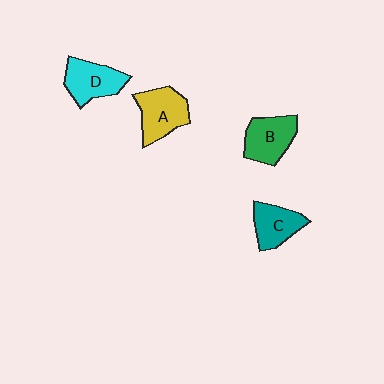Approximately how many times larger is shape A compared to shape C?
Approximately 1.2 times.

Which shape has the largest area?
Shape A (yellow).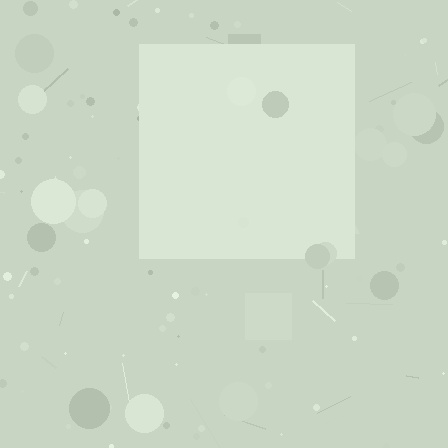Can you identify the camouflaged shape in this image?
The camouflaged shape is a square.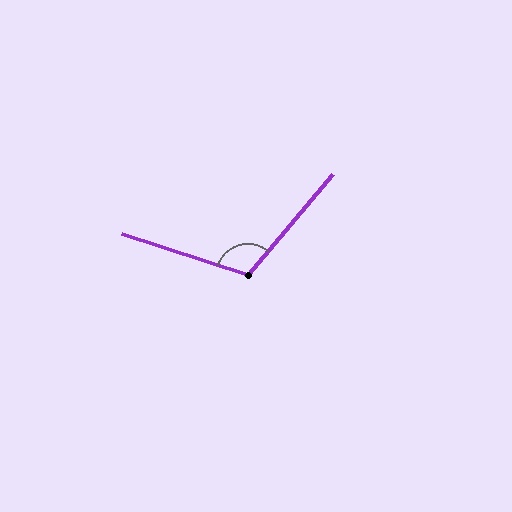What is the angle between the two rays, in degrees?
Approximately 112 degrees.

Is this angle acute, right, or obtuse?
It is obtuse.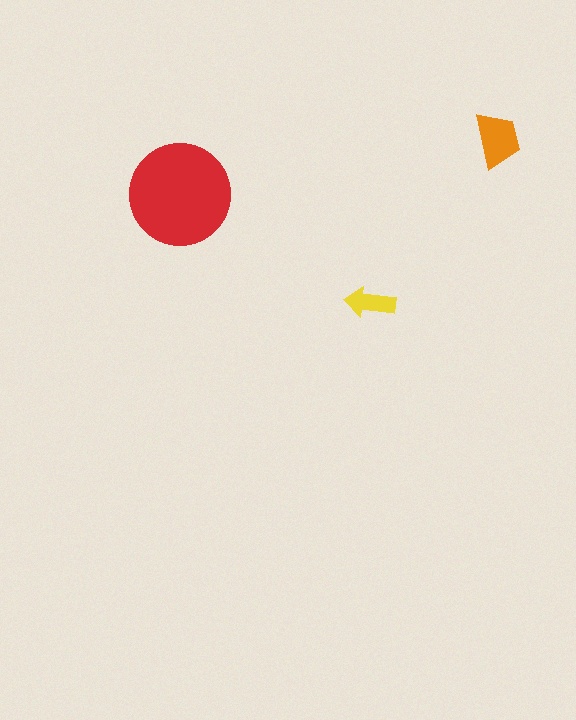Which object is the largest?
The red circle.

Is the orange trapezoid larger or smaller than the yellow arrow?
Larger.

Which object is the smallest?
The yellow arrow.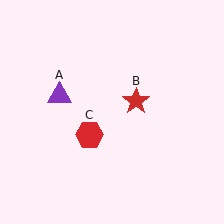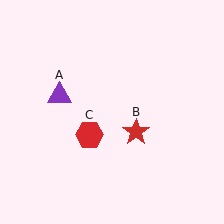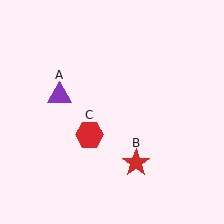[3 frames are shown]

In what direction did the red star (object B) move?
The red star (object B) moved down.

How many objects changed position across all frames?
1 object changed position: red star (object B).